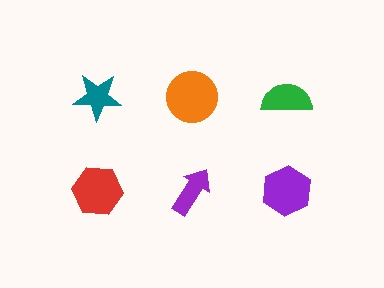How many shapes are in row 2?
3 shapes.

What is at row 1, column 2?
An orange circle.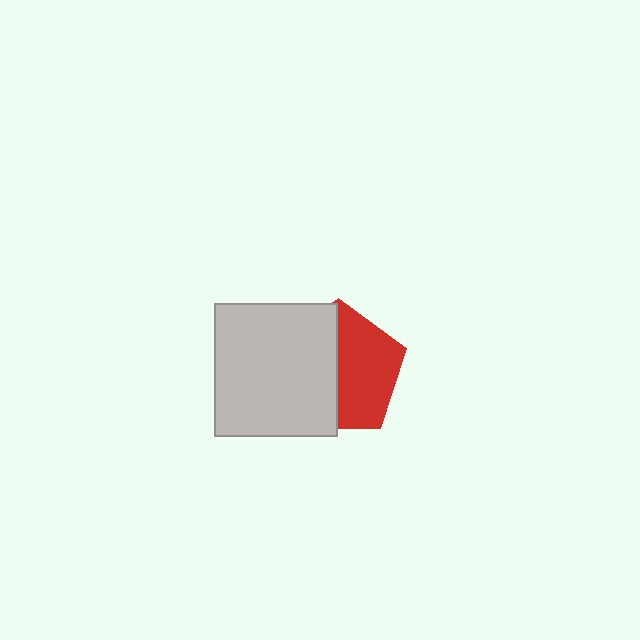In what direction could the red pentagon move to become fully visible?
The red pentagon could move right. That would shift it out from behind the light gray rectangle entirely.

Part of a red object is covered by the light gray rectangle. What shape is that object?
It is a pentagon.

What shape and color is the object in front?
The object in front is a light gray rectangle.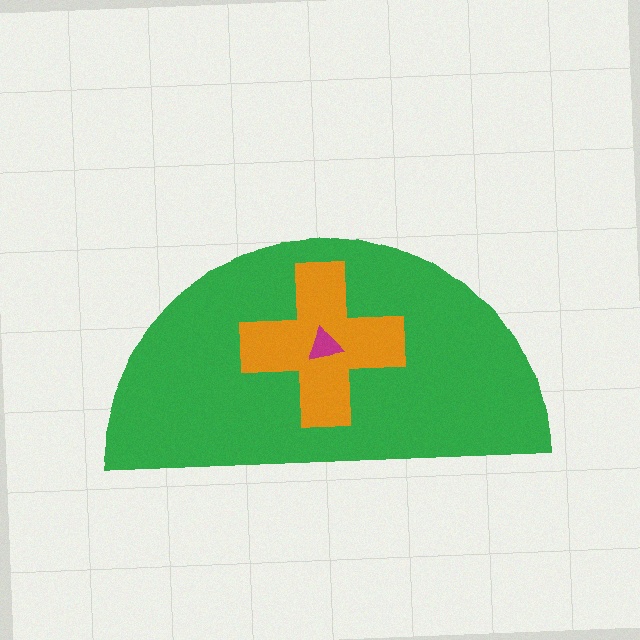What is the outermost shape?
The green semicircle.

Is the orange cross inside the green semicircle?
Yes.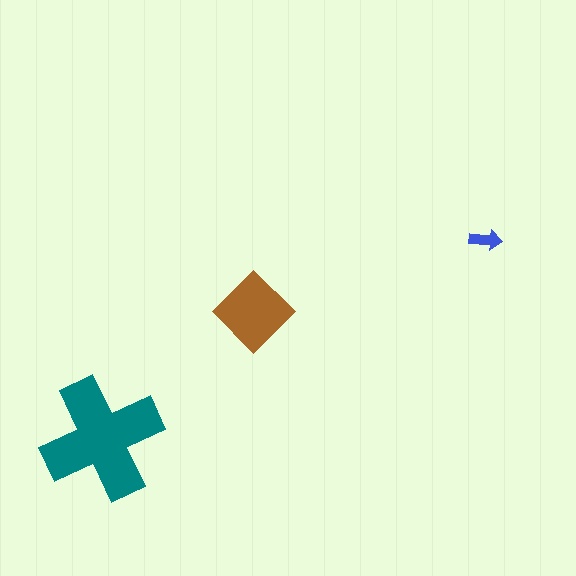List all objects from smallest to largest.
The blue arrow, the brown diamond, the teal cross.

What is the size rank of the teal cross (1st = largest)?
1st.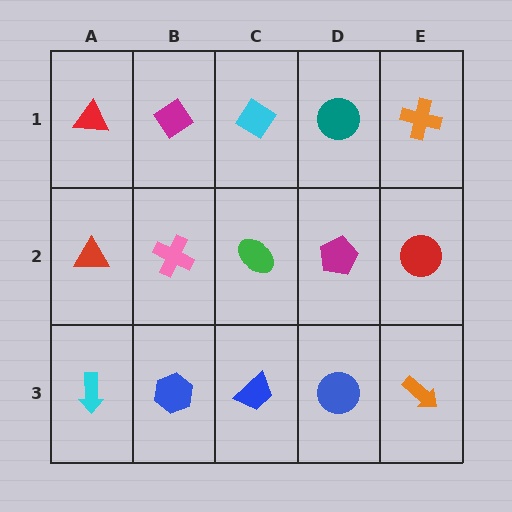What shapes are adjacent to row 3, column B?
A pink cross (row 2, column B), a cyan arrow (row 3, column A), a blue trapezoid (row 3, column C).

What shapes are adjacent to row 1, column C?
A green ellipse (row 2, column C), a magenta diamond (row 1, column B), a teal circle (row 1, column D).